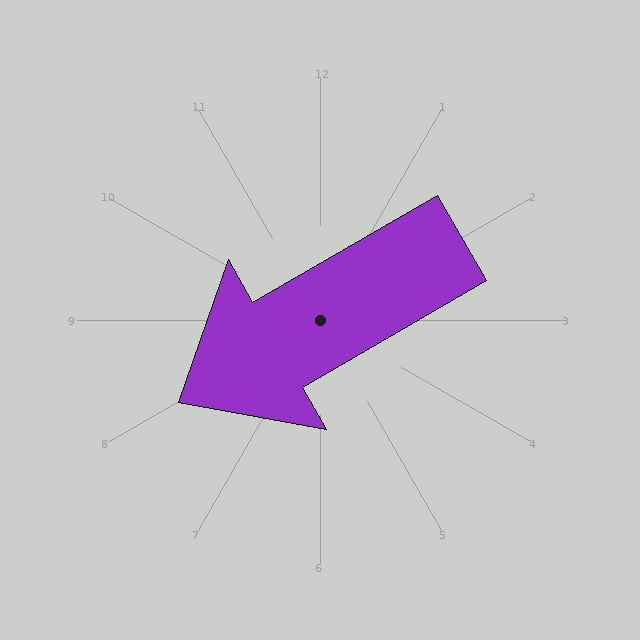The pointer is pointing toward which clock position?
Roughly 8 o'clock.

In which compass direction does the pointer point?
Southwest.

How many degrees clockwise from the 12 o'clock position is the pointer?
Approximately 240 degrees.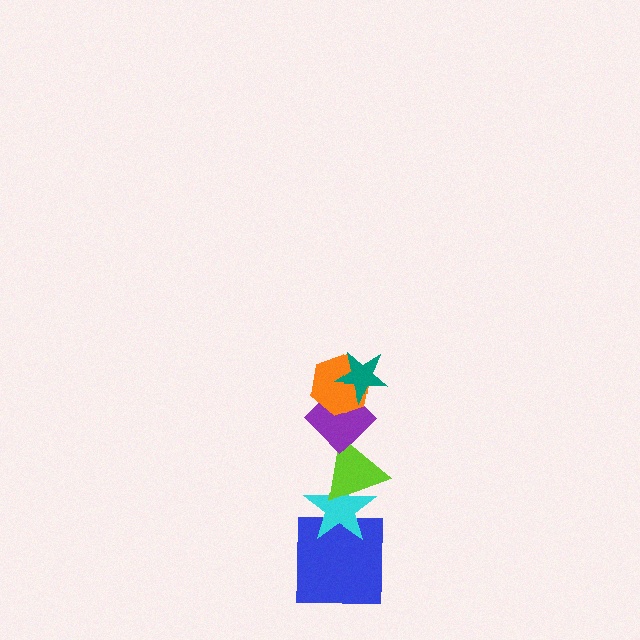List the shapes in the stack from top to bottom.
From top to bottom: the teal star, the orange hexagon, the purple diamond, the lime triangle, the cyan star, the blue square.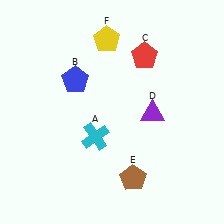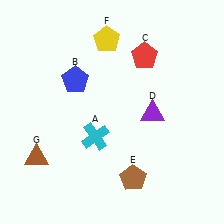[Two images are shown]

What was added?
A brown triangle (G) was added in Image 2.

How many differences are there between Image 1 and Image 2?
There is 1 difference between the two images.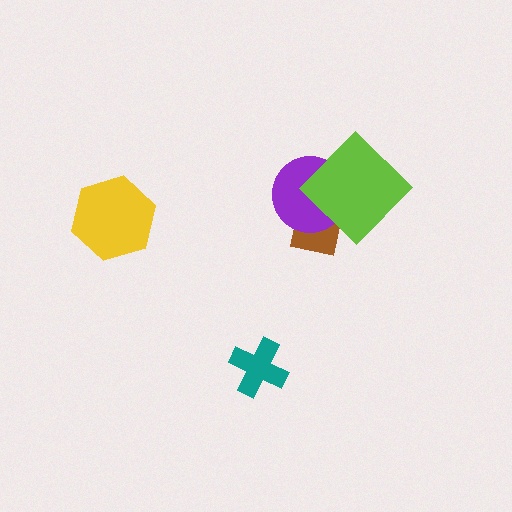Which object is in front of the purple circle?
The lime diamond is in front of the purple circle.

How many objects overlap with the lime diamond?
2 objects overlap with the lime diamond.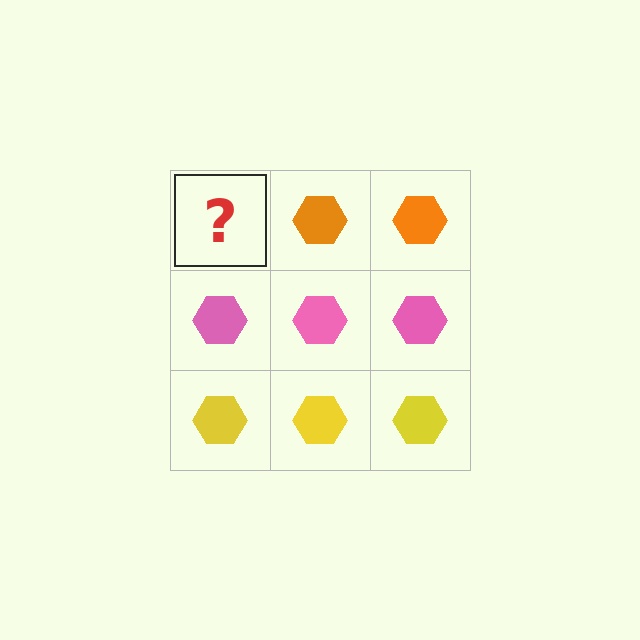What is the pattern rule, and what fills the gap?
The rule is that each row has a consistent color. The gap should be filled with an orange hexagon.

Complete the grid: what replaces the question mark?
The question mark should be replaced with an orange hexagon.